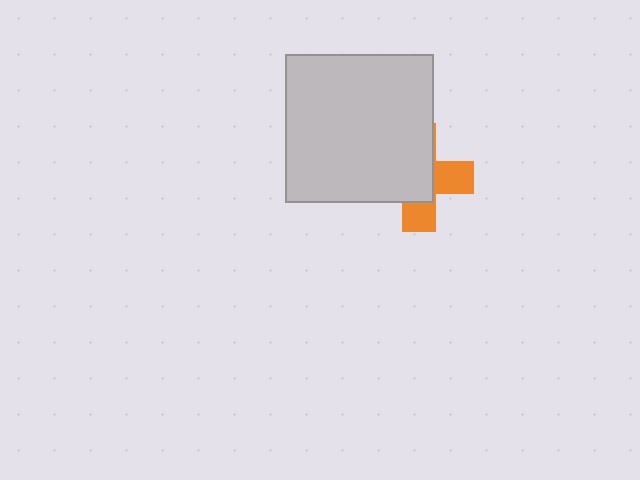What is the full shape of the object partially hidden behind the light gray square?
The partially hidden object is an orange cross.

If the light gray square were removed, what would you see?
You would see the complete orange cross.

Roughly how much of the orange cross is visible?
A small part of it is visible (roughly 39%).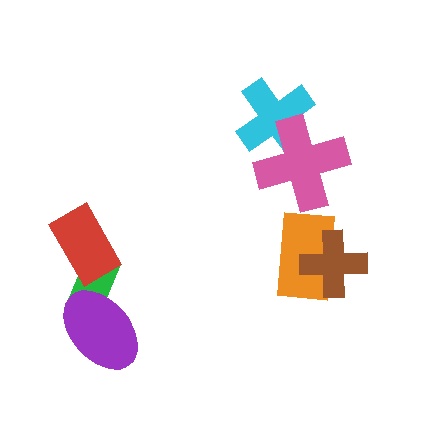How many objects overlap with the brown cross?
1 object overlaps with the brown cross.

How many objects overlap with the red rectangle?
1 object overlaps with the red rectangle.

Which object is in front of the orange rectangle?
The brown cross is in front of the orange rectangle.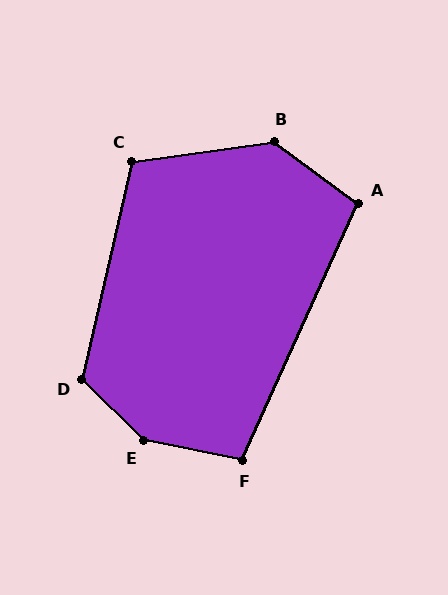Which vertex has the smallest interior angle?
A, at approximately 102 degrees.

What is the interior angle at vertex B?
Approximately 135 degrees (obtuse).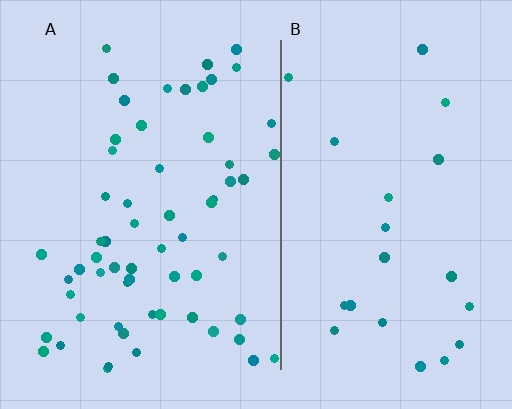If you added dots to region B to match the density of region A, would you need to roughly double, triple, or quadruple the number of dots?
Approximately triple.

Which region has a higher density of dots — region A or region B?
A (the left).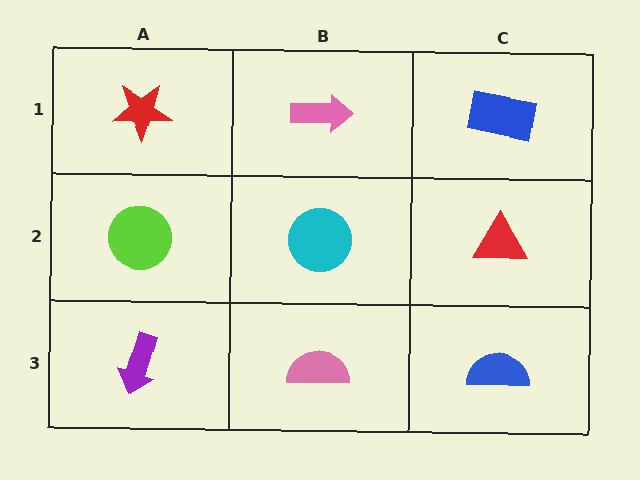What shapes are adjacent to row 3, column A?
A lime circle (row 2, column A), a pink semicircle (row 3, column B).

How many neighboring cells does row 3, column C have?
2.